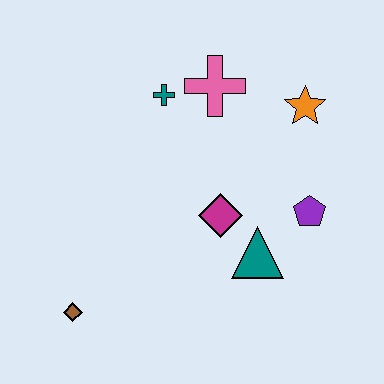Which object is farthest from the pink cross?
The brown diamond is farthest from the pink cross.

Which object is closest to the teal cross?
The pink cross is closest to the teal cross.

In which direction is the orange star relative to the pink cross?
The orange star is to the right of the pink cross.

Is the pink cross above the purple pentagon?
Yes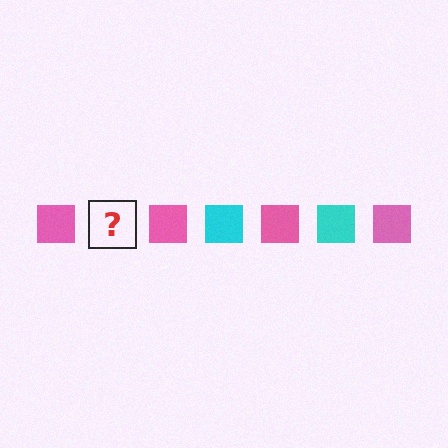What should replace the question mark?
The question mark should be replaced with a cyan square.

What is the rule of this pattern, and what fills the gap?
The rule is that the pattern cycles through pink, cyan squares. The gap should be filled with a cyan square.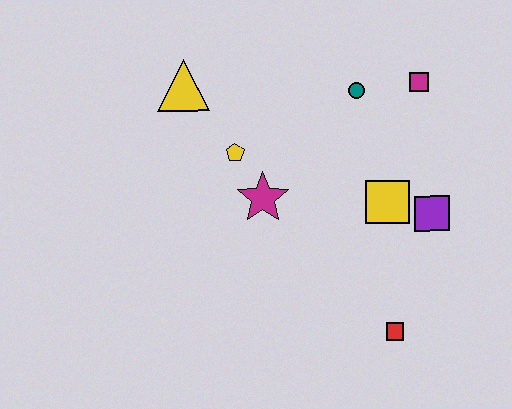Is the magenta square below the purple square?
No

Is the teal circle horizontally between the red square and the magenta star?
Yes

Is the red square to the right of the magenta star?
Yes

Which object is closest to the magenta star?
The yellow pentagon is closest to the magenta star.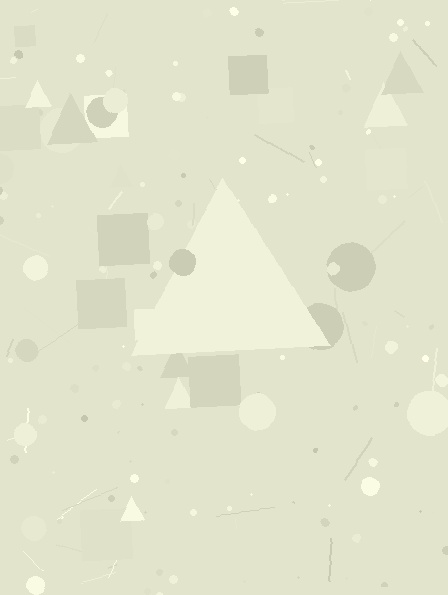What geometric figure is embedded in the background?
A triangle is embedded in the background.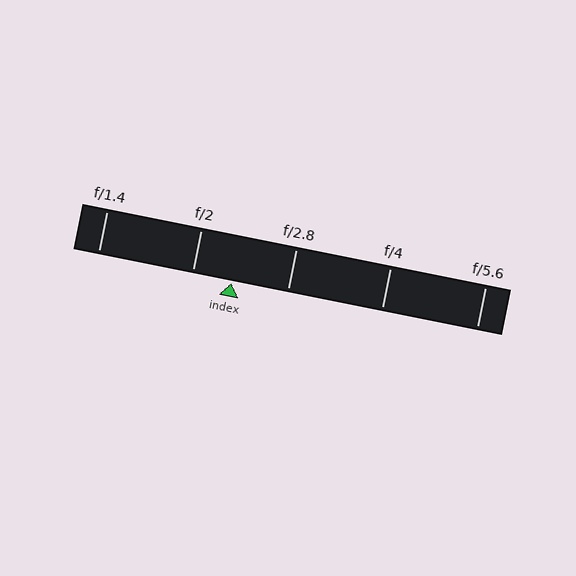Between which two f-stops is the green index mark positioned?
The index mark is between f/2 and f/2.8.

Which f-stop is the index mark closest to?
The index mark is closest to f/2.